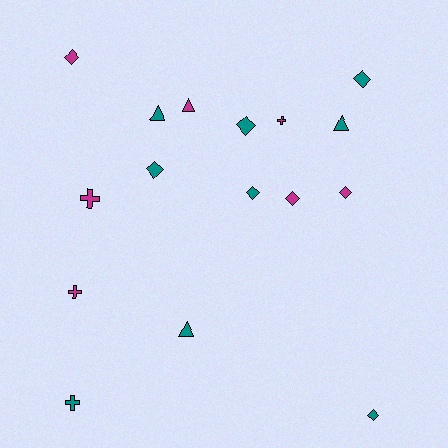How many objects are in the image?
There are 16 objects.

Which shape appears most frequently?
Diamond, with 8 objects.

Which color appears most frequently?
Teal, with 9 objects.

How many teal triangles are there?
There are 3 teal triangles.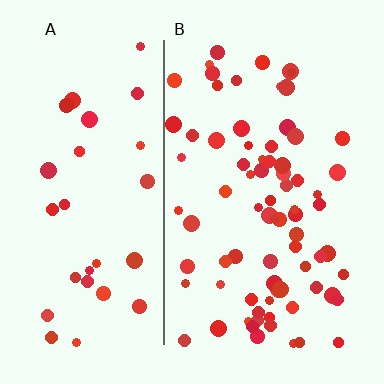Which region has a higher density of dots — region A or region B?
B (the right).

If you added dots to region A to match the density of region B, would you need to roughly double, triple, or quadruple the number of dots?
Approximately triple.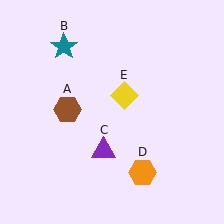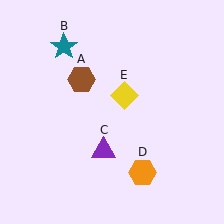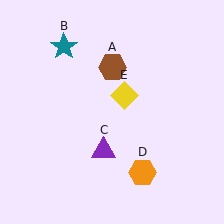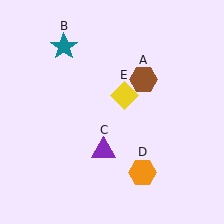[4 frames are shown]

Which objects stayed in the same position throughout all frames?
Teal star (object B) and purple triangle (object C) and orange hexagon (object D) and yellow diamond (object E) remained stationary.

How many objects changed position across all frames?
1 object changed position: brown hexagon (object A).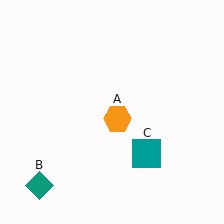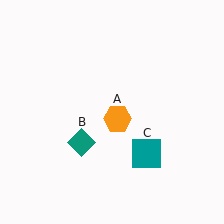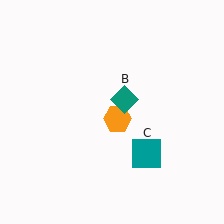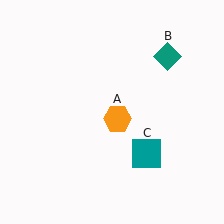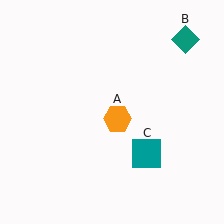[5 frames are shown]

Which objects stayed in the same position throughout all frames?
Orange hexagon (object A) and teal square (object C) remained stationary.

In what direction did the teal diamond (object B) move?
The teal diamond (object B) moved up and to the right.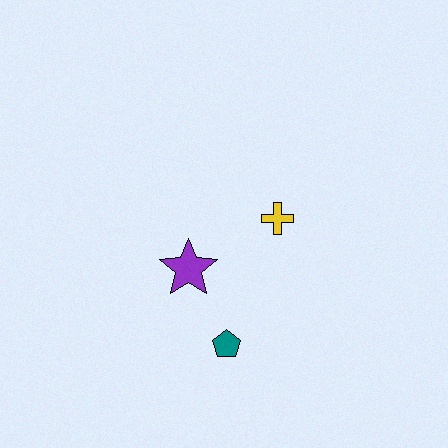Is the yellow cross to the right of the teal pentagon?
Yes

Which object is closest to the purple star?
The teal pentagon is closest to the purple star.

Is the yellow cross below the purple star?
No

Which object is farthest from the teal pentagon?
The yellow cross is farthest from the teal pentagon.